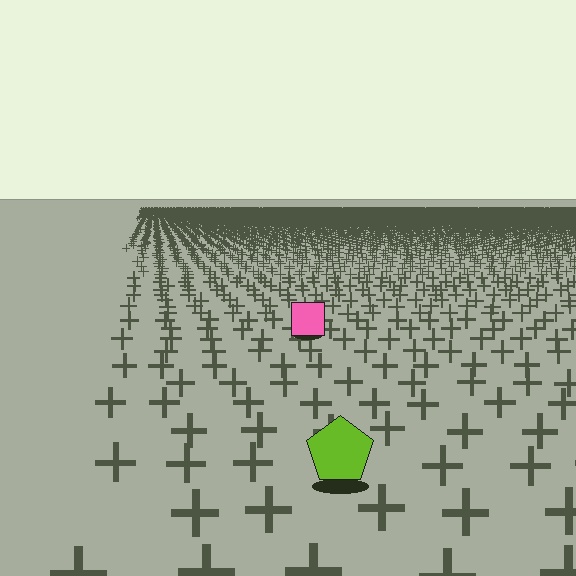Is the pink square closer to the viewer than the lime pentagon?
No. The lime pentagon is closer — you can tell from the texture gradient: the ground texture is coarser near it.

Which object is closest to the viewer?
The lime pentagon is closest. The texture marks near it are larger and more spread out.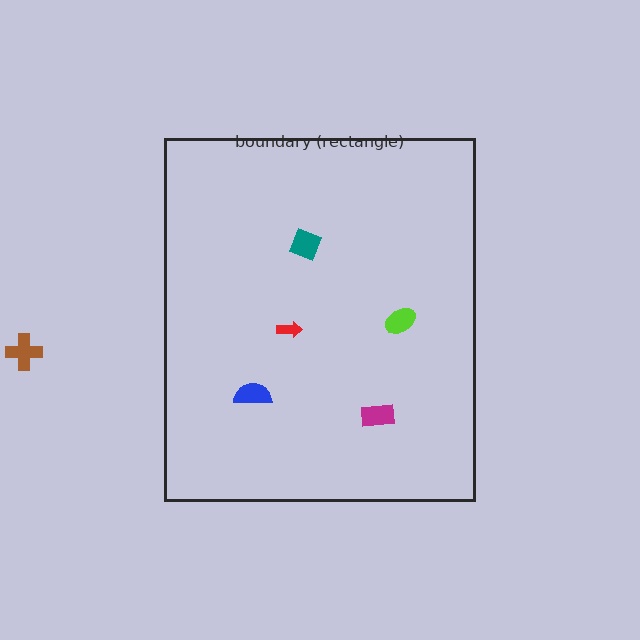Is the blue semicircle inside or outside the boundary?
Inside.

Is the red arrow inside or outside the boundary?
Inside.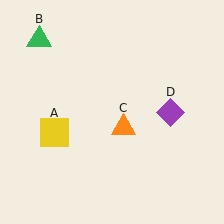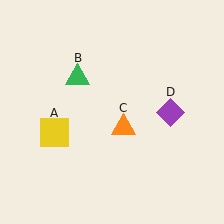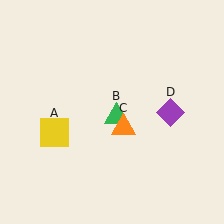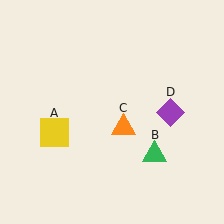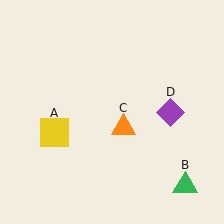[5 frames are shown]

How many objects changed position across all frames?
1 object changed position: green triangle (object B).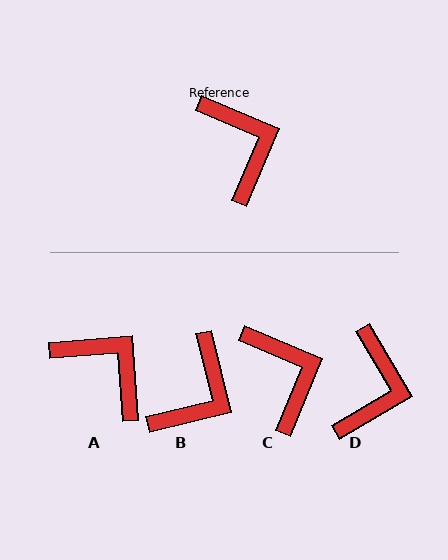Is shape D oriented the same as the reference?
No, it is off by about 37 degrees.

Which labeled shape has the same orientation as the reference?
C.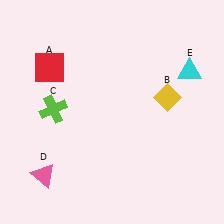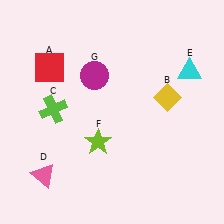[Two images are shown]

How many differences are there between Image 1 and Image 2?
There are 2 differences between the two images.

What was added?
A lime star (F), a magenta circle (G) were added in Image 2.